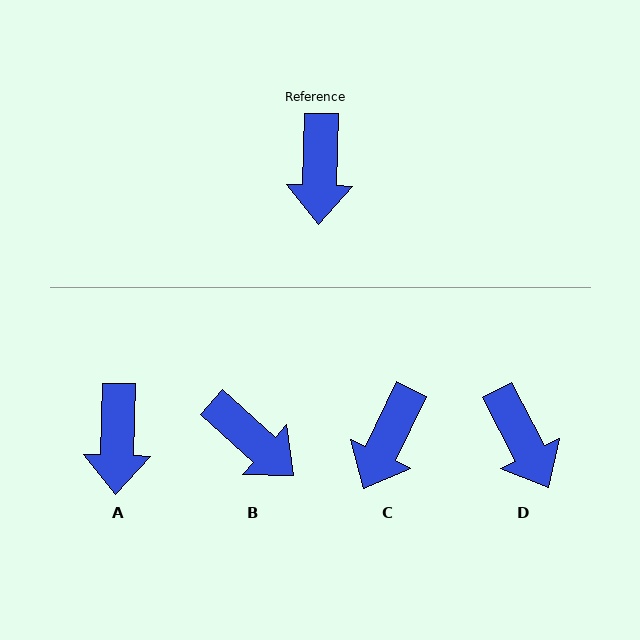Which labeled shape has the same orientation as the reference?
A.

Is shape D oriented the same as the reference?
No, it is off by about 29 degrees.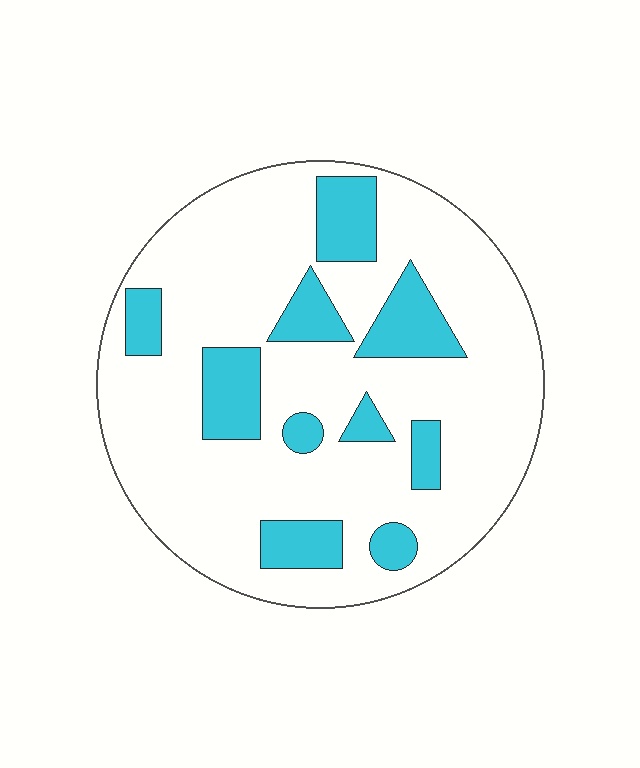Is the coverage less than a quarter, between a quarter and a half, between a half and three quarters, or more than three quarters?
Less than a quarter.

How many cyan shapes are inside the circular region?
10.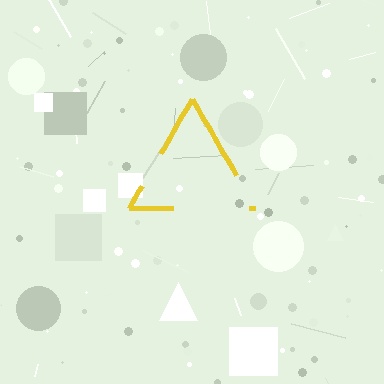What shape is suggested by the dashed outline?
The dashed outline suggests a triangle.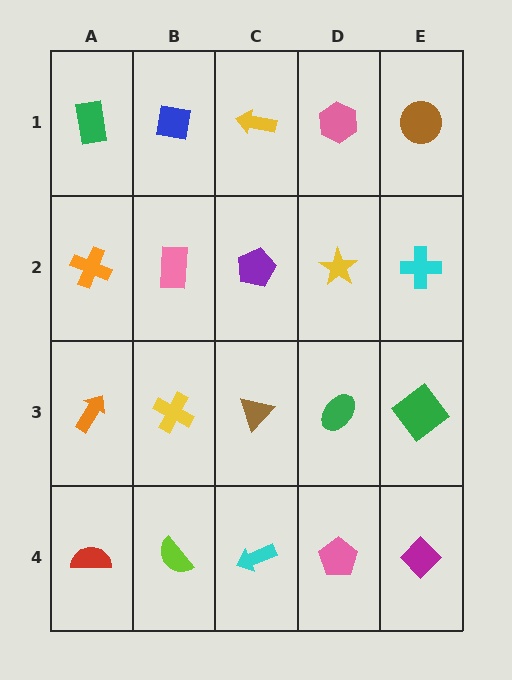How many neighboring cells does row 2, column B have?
4.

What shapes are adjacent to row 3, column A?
An orange cross (row 2, column A), a red semicircle (row 4, column A), a yellow cross (row 3, column B).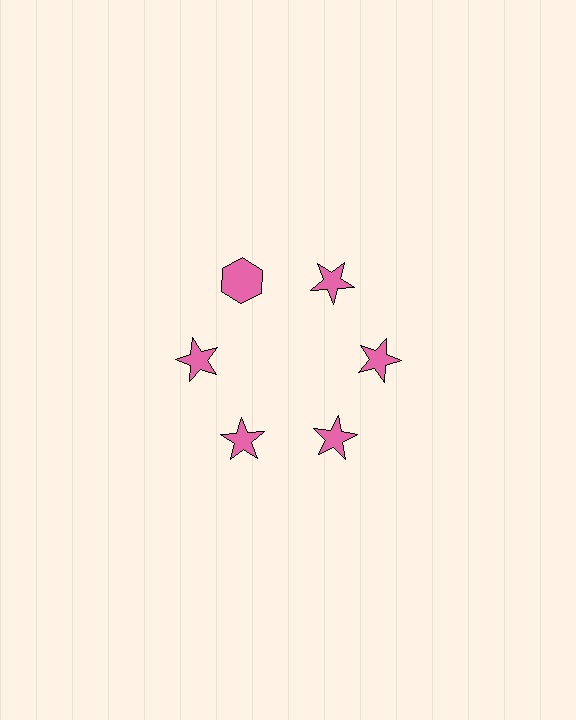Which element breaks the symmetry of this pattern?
The pink hexagon at roughly the 11 o'clock position breaks the symmetry. All other shapes are pink stars.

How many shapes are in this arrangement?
There are 6 shapes arranged in a ring pattern.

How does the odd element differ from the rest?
It has a different shape: hexagon instead of star.